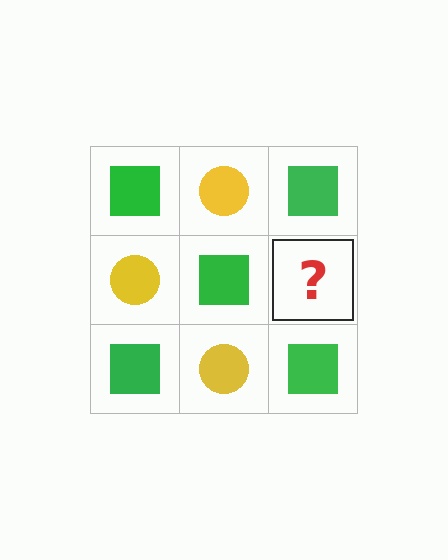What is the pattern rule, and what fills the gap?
The rule is that it alternates green square and yellow circle in a checkerboard pattern. The gap should be filled with a yellow circle.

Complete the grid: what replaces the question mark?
The question mark should be replaced with a yellow circle.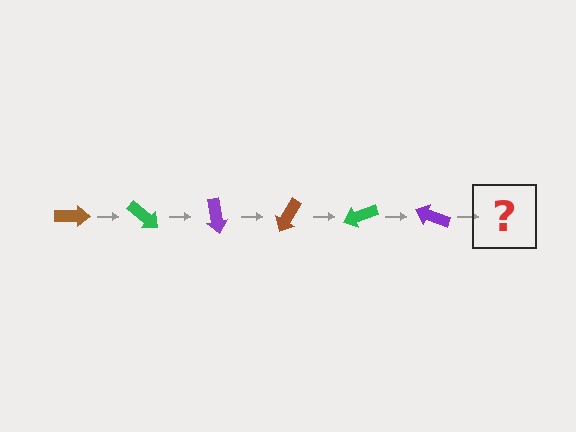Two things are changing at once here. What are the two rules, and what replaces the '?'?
The two rules are that it rotates 40 degrees each step and the color cycles through brown, green, and purple. The '?' should be a brown arrow, rotated 240 degrees from the start.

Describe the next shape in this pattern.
It should be a brown arrow, rotated 240 degrees from the start.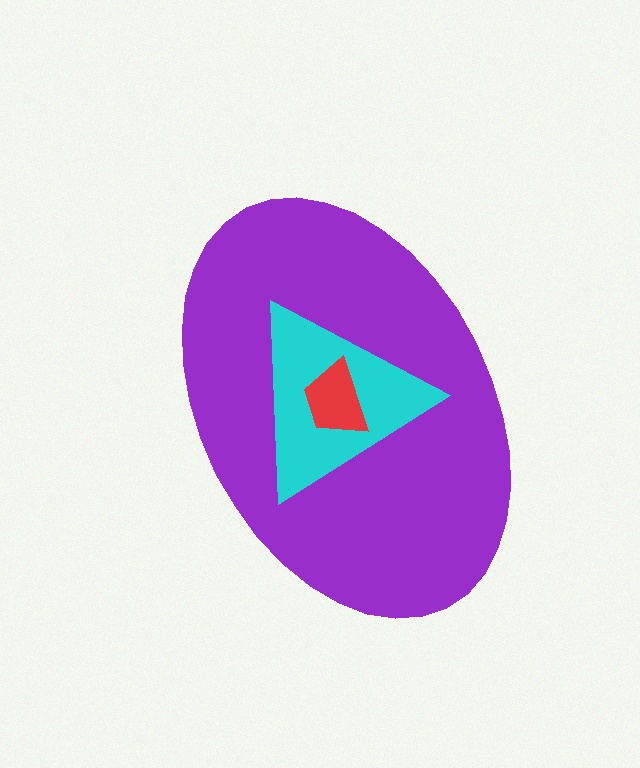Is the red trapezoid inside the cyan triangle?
Yes.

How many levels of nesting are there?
3.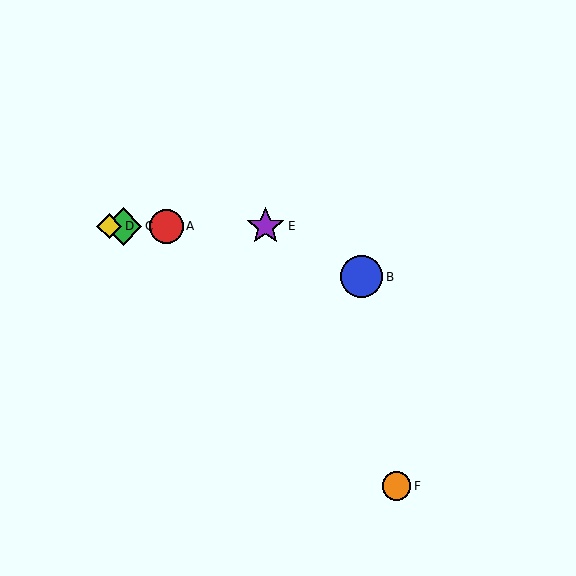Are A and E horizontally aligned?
Yes, both are at y≈226.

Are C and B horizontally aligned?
No, C is at y≈226 and B is at y≈277.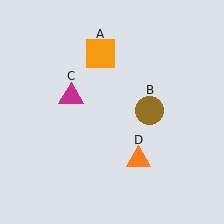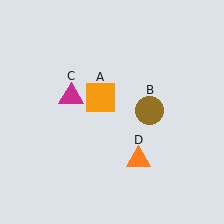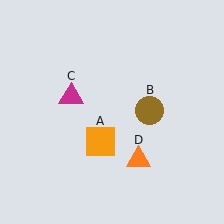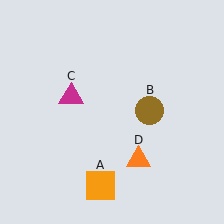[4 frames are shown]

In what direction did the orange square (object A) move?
The orange square (object A) moved down.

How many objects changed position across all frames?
1 object changed position: orange square (object A).